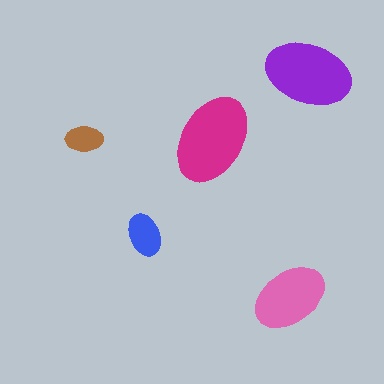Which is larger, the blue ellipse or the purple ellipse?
The purple one.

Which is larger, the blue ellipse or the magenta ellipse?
The magenta one.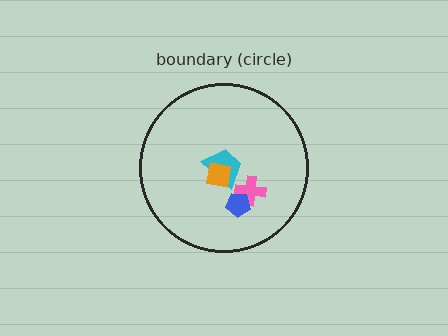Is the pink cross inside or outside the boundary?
Inside.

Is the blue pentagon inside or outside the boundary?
Inside.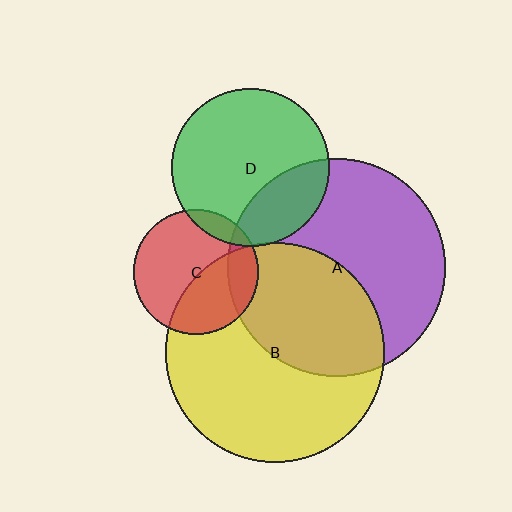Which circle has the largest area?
Circle B (yellow).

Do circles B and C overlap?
Yes.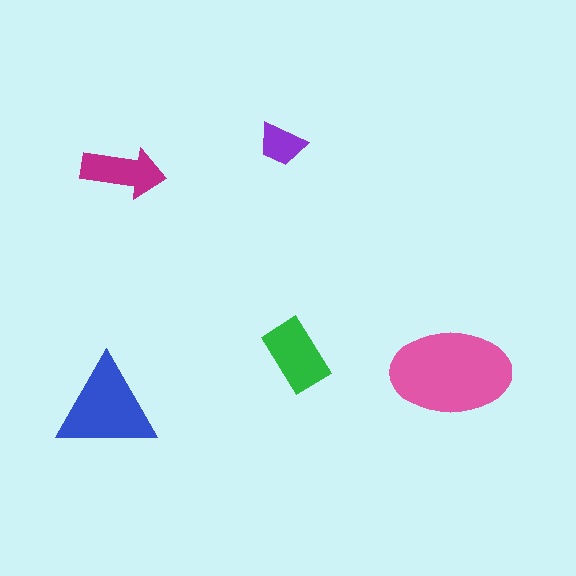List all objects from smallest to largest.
The purple trapezoid, the magenta arrow, the green rectangle, the blue triangle, the pink ellipse.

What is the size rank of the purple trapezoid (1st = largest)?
5th.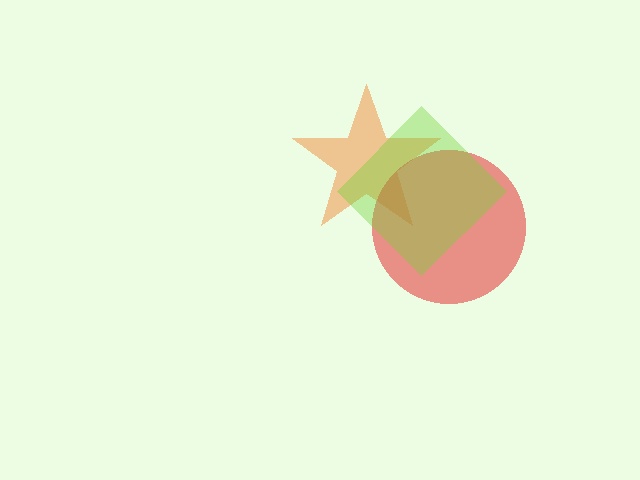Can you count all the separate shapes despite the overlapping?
Yes, there are 3 separate shapes.